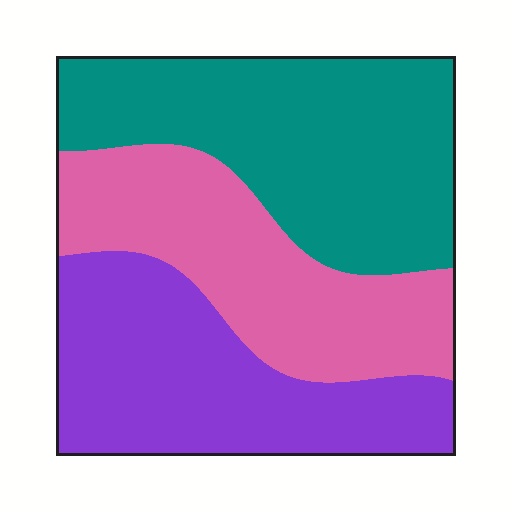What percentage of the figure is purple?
Purple takes up between a sixth and a third of the figure.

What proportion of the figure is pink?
Pink covers roughly 30% of the figure.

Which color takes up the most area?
Teal, at roughly 40%.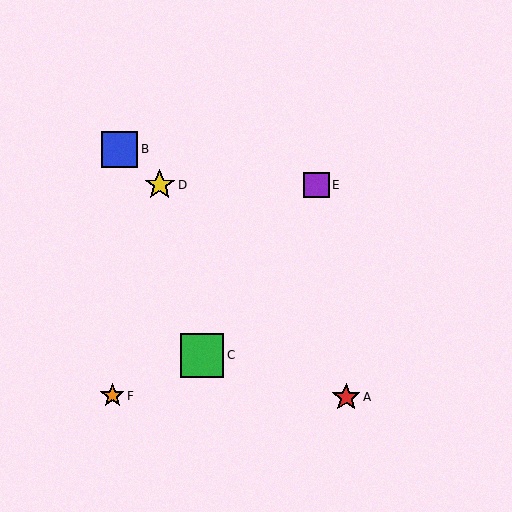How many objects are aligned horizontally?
2 objects (D, E) are aligned horizontally.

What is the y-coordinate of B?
Object B is at y≈149.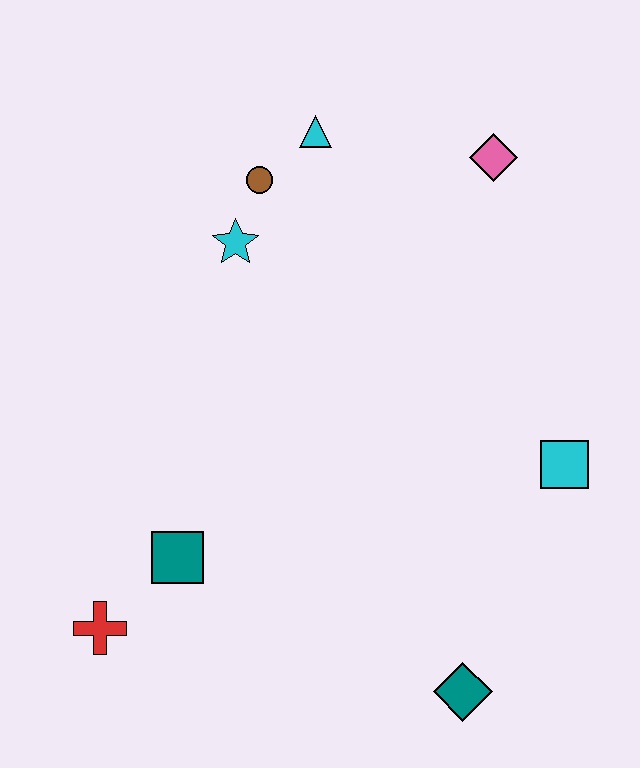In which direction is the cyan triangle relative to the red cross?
The cyan triangle is above the red cross.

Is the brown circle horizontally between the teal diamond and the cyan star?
Yes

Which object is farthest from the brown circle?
The teal diamond is farthest from the brown circle.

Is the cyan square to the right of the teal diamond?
Yes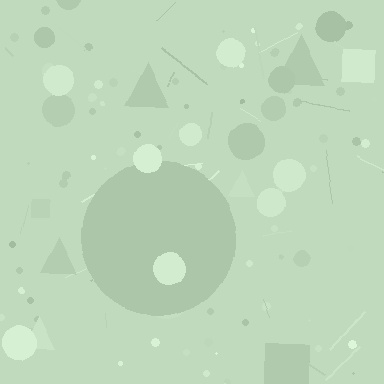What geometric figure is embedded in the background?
A circle is embedded in the background.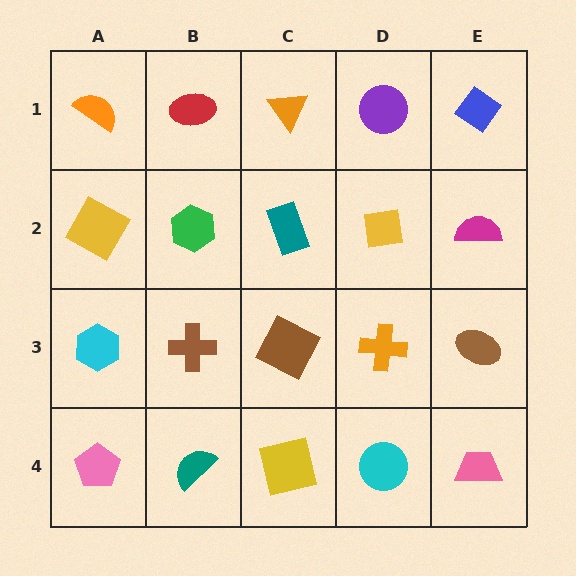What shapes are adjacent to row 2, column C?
An orange triangle (row 1, column C), a brown square (row 3, column C), a green hexagon (row 2, column B), a yellow square (row 2, column D).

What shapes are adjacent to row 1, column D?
A yellow square (row 2, column D), an orange triangle (row 1, column C), a blue diamond (row 1, column E).